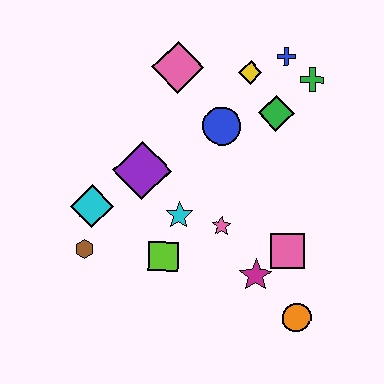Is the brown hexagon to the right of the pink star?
No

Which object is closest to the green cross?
The blue cross is closest to the green cross.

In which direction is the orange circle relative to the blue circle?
The orange circle is below the blue circle.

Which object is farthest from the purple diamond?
The orange circle is farthest from the purple diamond.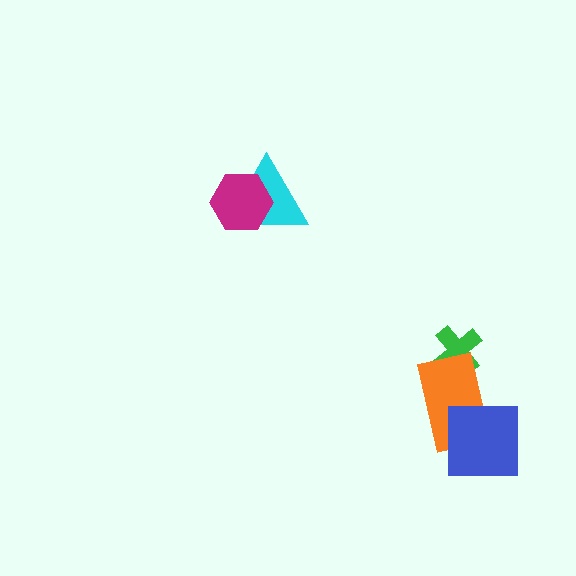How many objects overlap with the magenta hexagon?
1 object overlaps with the magenta hexagon.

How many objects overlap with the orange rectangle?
2 objects overlap with the orange rectangle.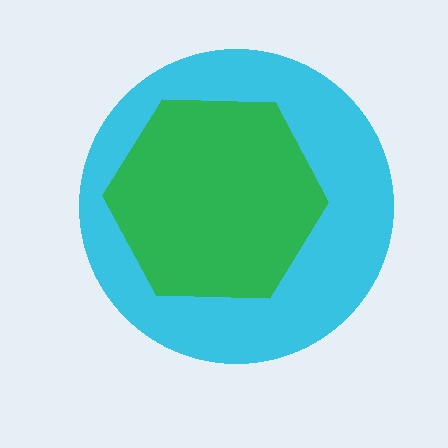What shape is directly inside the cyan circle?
The green hexagon.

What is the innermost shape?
The green hexagon.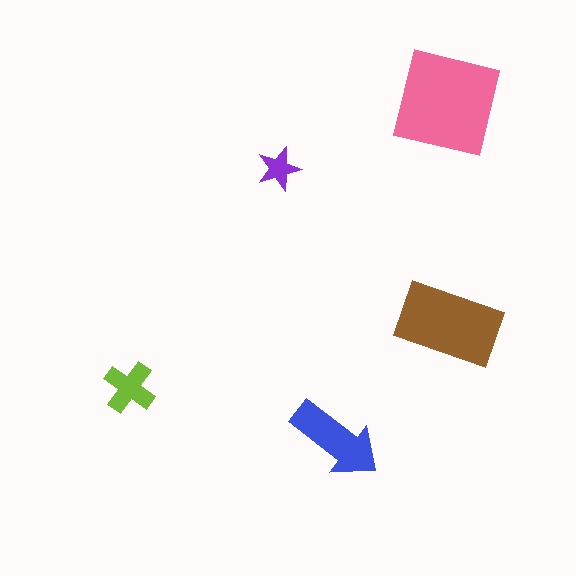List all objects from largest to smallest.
The pink square, the brown rectangle, the blue arrow, the lime cross, the purple star.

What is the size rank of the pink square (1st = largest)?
1st.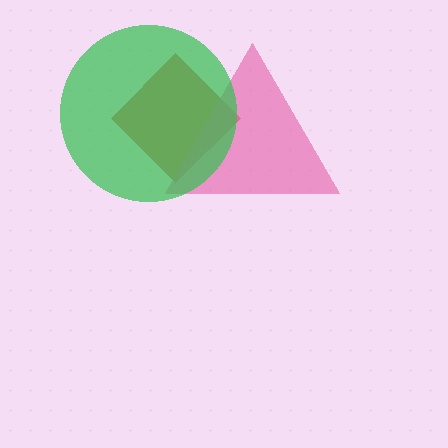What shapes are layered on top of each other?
The layered shapes are: a red diamond, a pink triangle, a green circle.